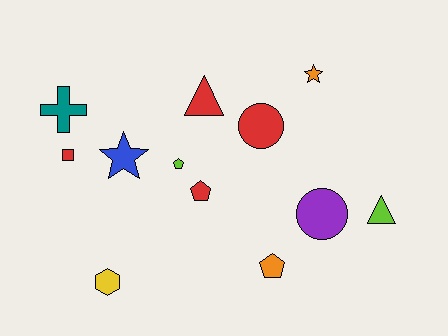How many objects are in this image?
There are 12 objects.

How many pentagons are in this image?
There are 3 pentagons.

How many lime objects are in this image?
There are 2 lime objects.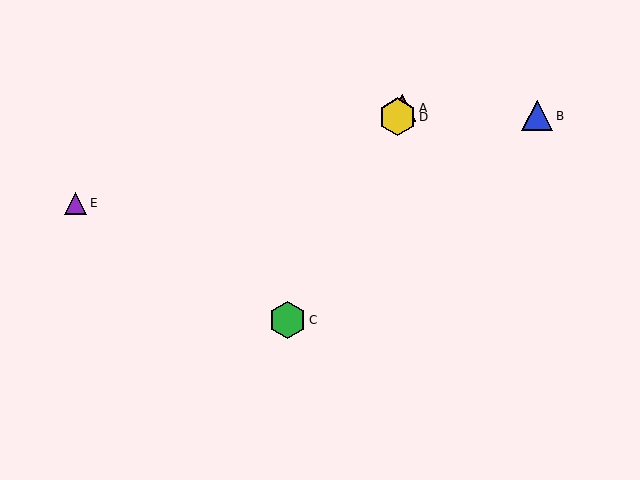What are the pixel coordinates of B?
Object B is at (537, 116).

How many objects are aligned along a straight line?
3 objects (A, C, D) are aligned along a straight line.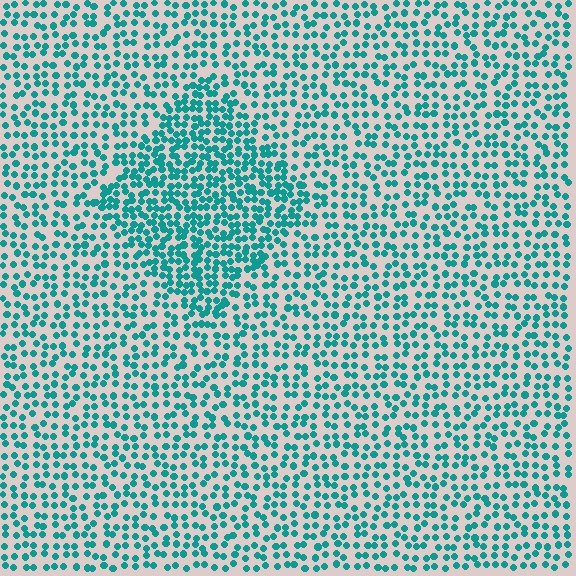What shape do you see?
I see a diamond.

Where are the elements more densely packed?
The elements are more densely packed inside the diamond boundary.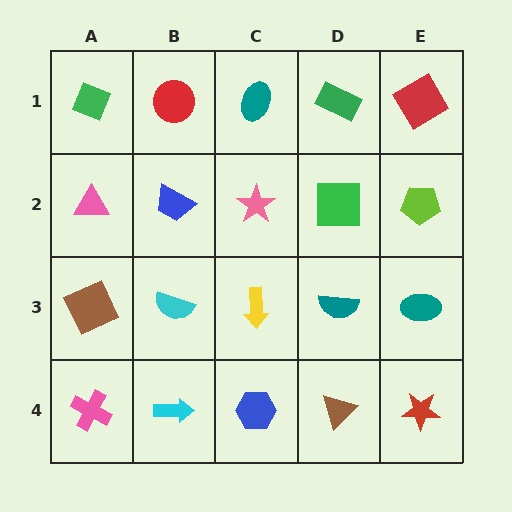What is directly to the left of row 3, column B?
A brown square.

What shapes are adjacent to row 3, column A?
A pink triangle (row 2, column A), a pink cross (row 4, column A), a cyan semicircle (row 3, column B).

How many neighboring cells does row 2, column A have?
3.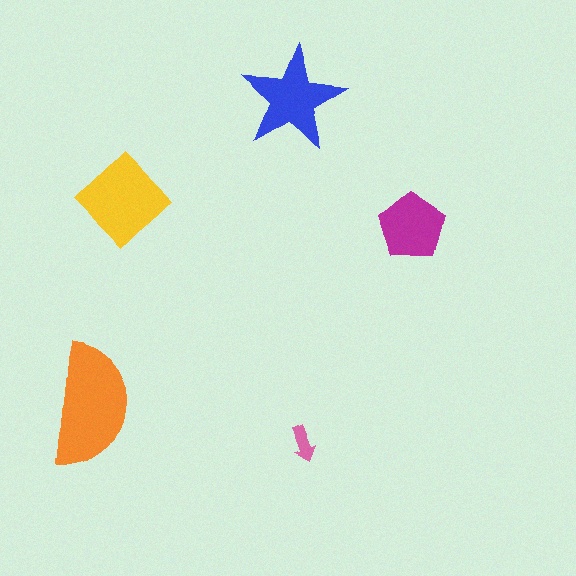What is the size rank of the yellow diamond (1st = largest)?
2nd.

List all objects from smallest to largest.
The pink arrow, the magenta pentagon, the blue star, the yellow diamond, the orange semicircle.